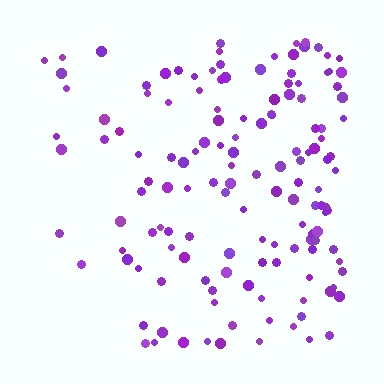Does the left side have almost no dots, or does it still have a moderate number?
Still a moderate number, just noticeably fewer than the right.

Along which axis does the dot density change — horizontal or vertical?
Horizontal.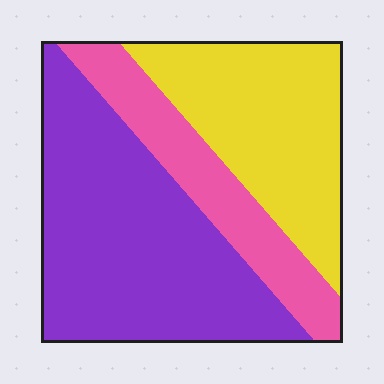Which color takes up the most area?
Purple, at roughly 50%.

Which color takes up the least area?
Pink, at roughly 20%.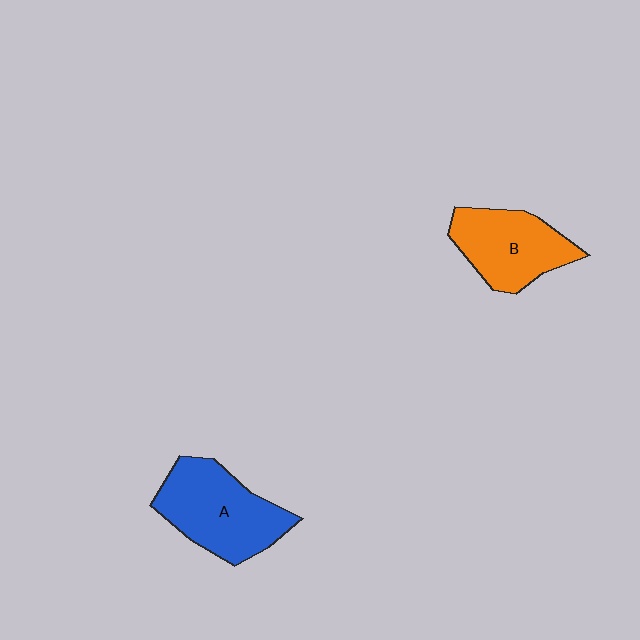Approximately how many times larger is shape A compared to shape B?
Approximately 1.2 times.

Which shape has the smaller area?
Shape B (orange).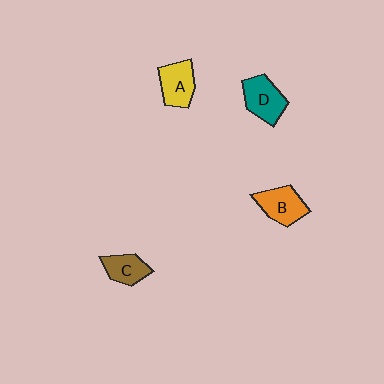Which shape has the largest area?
Shape D (teal).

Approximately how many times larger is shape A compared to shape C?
Approximately 1.3 times.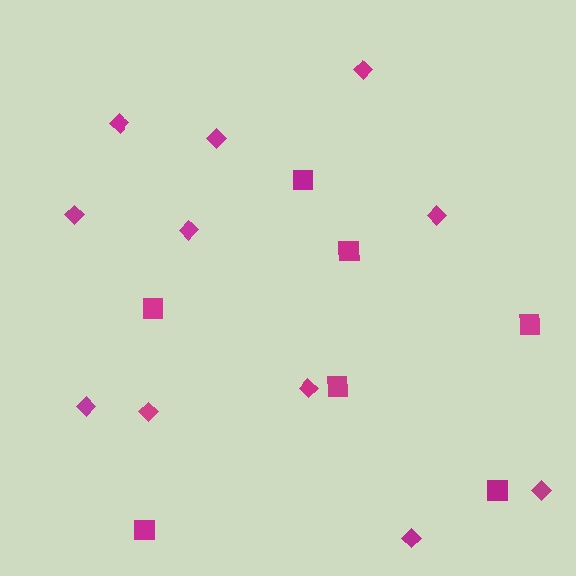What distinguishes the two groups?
There are 2 groups: one group of squares (7) and one group of diamonds (11).